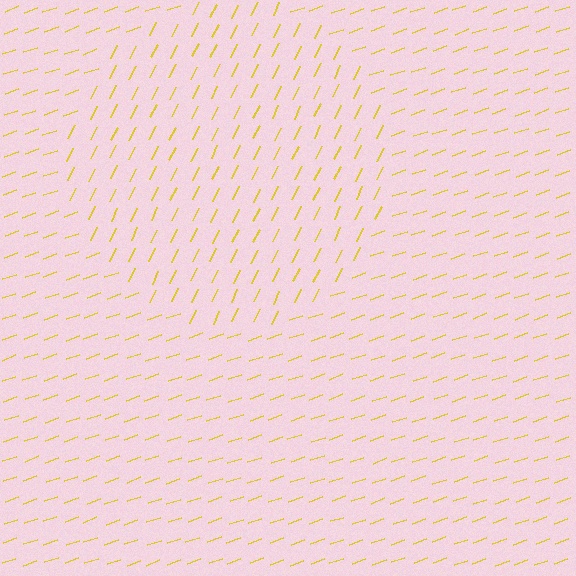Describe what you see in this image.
The image is filled with small yellow line segments. A circle region in the image has lines oriented differently from the surrounding lines, creating a visible texture boundary.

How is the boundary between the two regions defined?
The boundary is defined purely by a change in line orientation (approximately 45 degrees difference). All lines are the same color and thickness.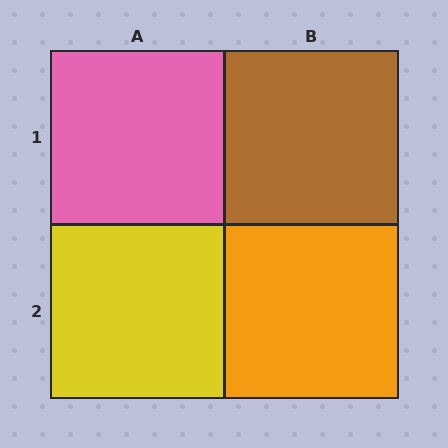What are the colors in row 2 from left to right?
Yellow, orange.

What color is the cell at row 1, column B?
Brown.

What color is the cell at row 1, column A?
Pink.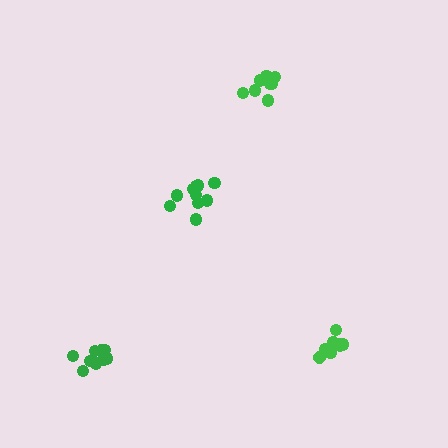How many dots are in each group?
Group 1: 10 dots, Group 2: 10 dots, Group 3: 8 dots, Group 4: 9 dots (37 total).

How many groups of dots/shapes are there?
There are 4 groups.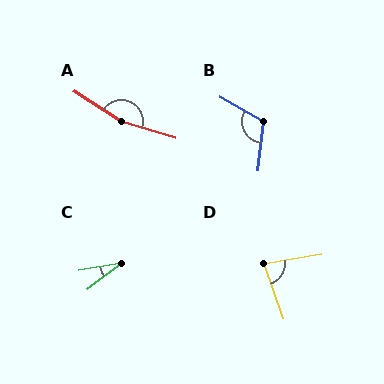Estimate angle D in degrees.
Approximately 79 degrees.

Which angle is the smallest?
C, at approximately 27 degrees.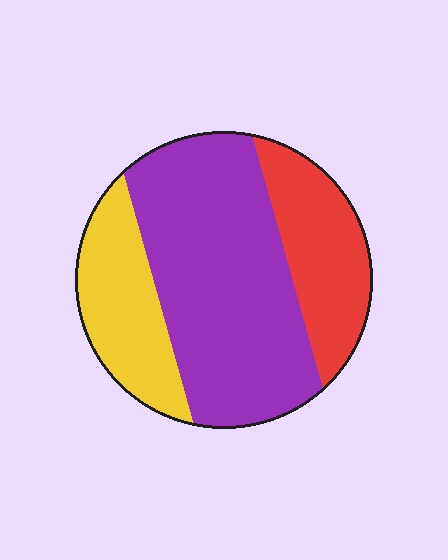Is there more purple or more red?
Purple.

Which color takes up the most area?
Purple, at roughly 55%.